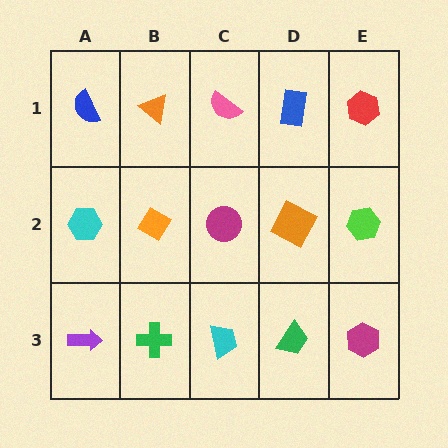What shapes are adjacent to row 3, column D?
An orange square (row 2, column D), a cyan trapezoid (row 3, column C), a magenta hexagon (row 3, column E).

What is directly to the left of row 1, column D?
A pink semicircle.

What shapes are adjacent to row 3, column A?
A cyan hexagon (row 2, column A), a green cross (row 3, column B).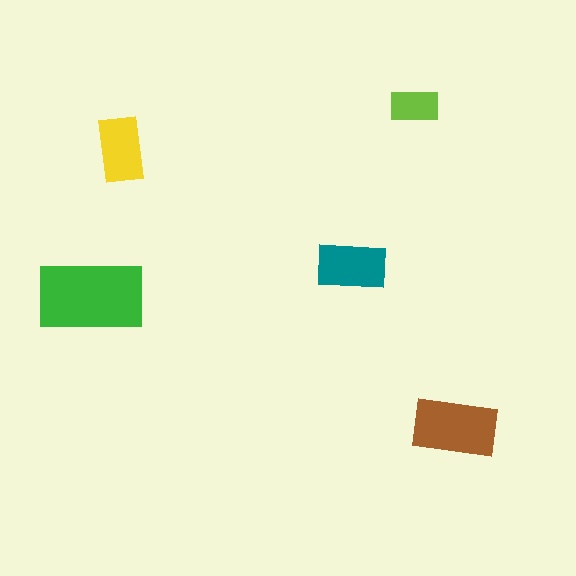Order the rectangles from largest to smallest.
the green one, the brown one, the teal one, the yellow one, the lime one.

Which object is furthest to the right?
The brown rectangle is rightmost.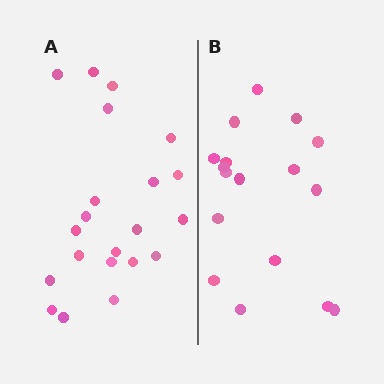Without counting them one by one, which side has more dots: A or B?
Region A (the left region) has more dots.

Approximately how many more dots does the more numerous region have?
Region A has about 4 more dots than region B.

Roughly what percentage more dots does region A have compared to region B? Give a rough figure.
About 25% more.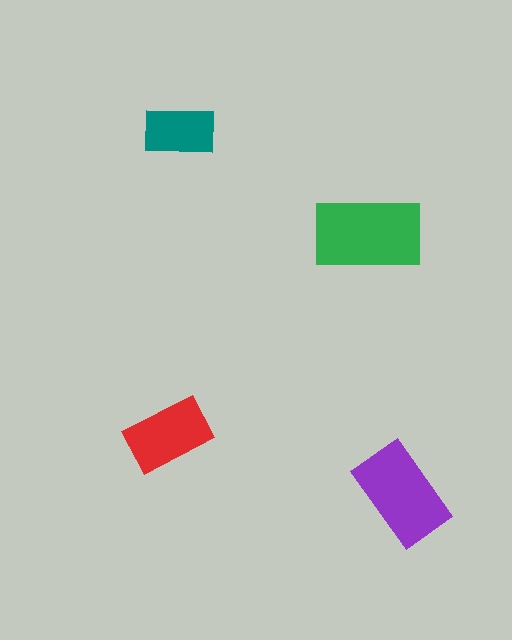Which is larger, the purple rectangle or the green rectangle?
The green one.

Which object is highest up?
The teal rectangle is topmost.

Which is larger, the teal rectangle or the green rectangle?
The green one.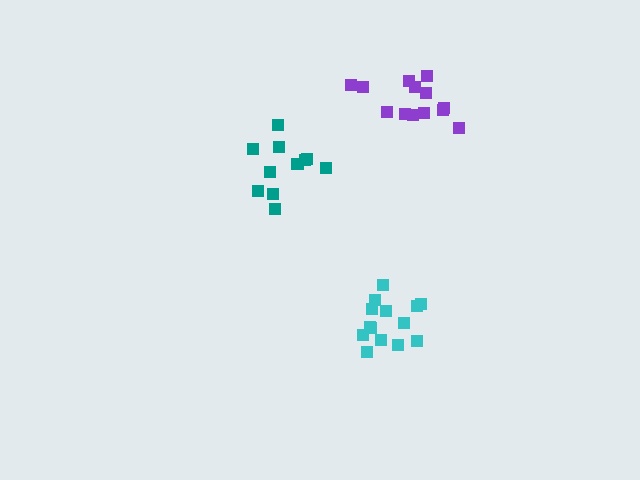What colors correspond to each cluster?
The clusters are colored: purple, teal, cyan.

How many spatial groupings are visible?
There are 3 spatial groupings.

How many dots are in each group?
Group 1: 13 dots, Group 2: 12 dots, Group 3: 14 dots (39 total).